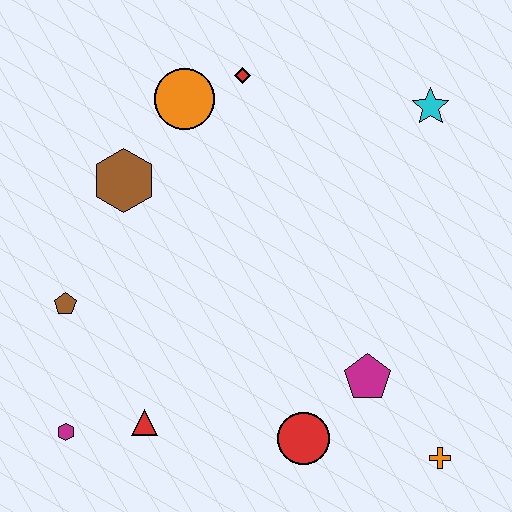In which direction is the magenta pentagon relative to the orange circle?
The magenta pentagon is below the orange circle.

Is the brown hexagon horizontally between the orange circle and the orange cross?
No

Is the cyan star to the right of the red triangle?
Yes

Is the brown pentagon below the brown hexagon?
Yes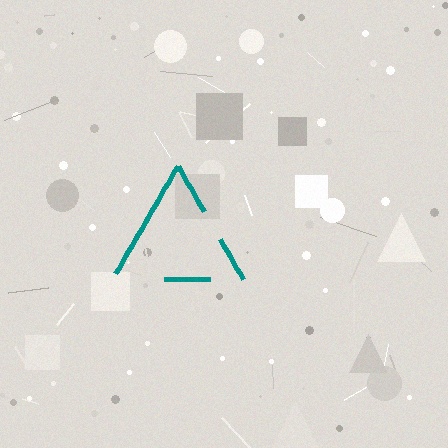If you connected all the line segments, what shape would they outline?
They would outline a triangle.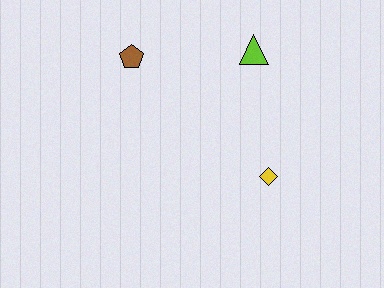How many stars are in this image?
There are no stars.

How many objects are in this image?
There are 3 objects.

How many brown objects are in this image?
There is 1 brown object.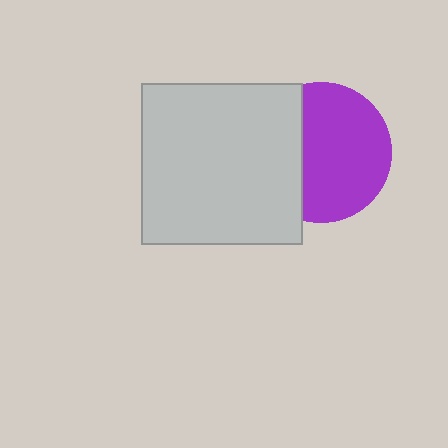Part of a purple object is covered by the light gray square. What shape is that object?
It is a circle.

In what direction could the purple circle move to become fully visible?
The purple circle could move right. That would shift it out from behind the light gray square entirely.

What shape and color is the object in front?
The object in front is a light gray square.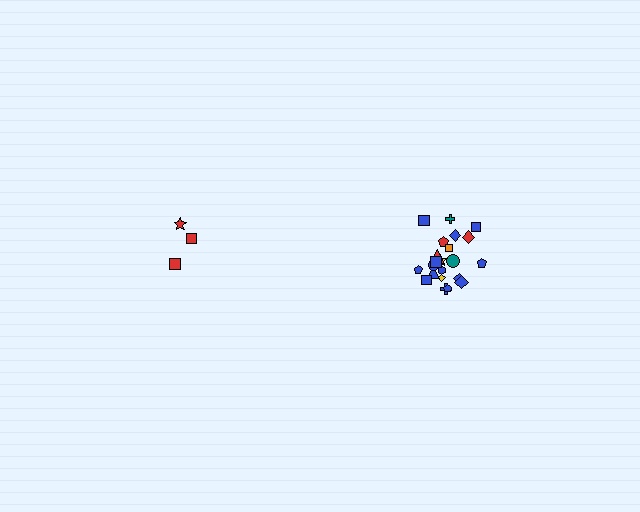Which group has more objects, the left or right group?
The right group.